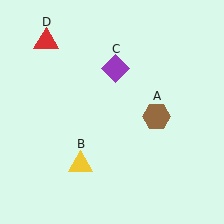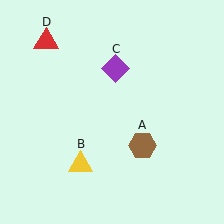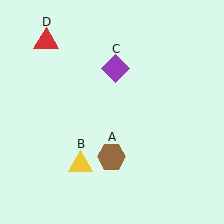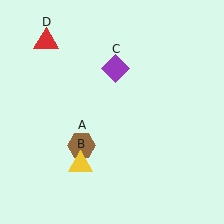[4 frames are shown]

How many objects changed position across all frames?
1 object changed position: brown hexagon (object A).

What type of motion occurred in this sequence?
The brown hexagon (object A) rotated clockwise around the center of the scene.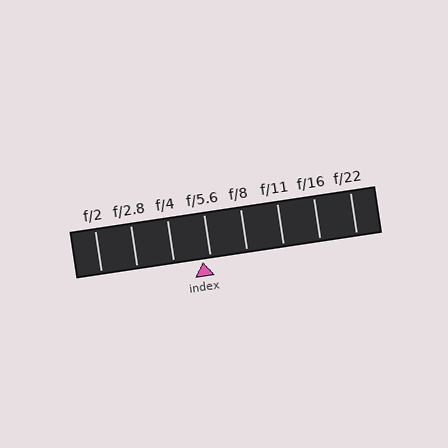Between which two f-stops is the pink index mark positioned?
The index mark is between f/4 and f/5.6.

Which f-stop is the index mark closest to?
The index mark is closest to f/5.6.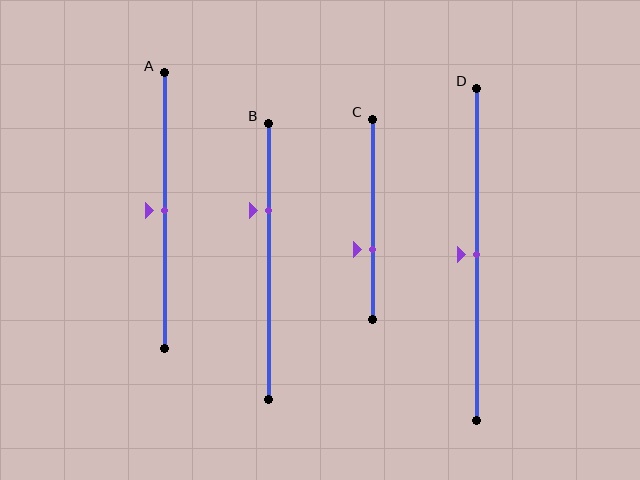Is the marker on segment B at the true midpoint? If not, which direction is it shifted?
No, the marker on segment B is shifted upward by about 18% of the segment length.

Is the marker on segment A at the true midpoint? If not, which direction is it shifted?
Yes, the marker on segment A is at the true midpoint.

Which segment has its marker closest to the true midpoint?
Segment A has its marker closest to the true midpoint.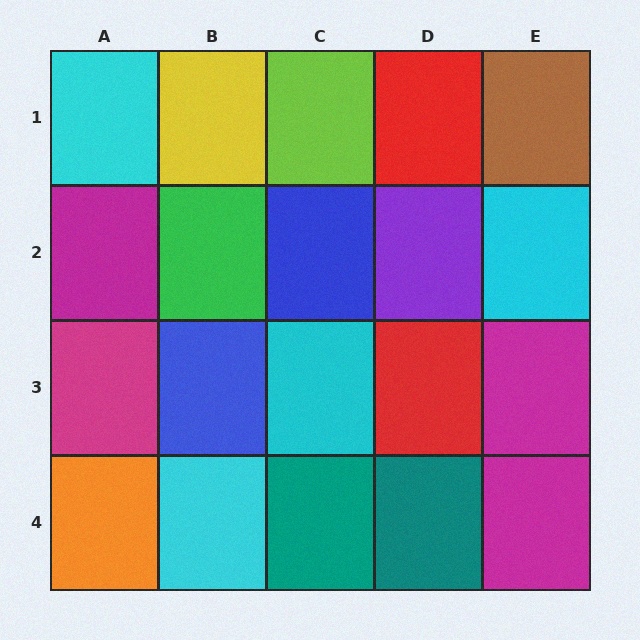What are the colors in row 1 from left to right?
Cyan, yellow, lime, red, brown.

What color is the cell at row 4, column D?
Teal.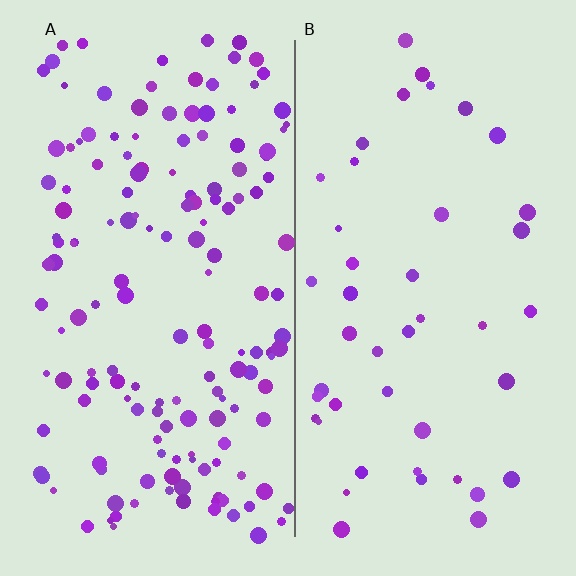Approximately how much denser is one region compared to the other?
Approximately 3.6× — region A over region B.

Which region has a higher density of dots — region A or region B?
A (the left).